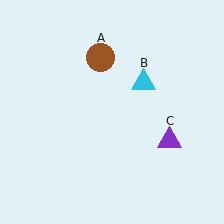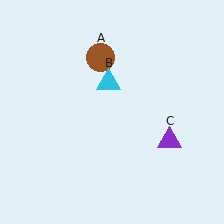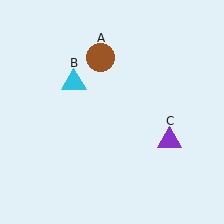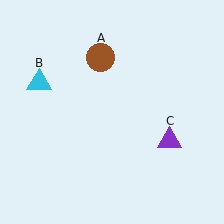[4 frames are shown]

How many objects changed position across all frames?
1 object changed position: cyan triangle (object B).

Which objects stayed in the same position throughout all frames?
Brown circle (object A) and purple triangle (object C) remained stationary.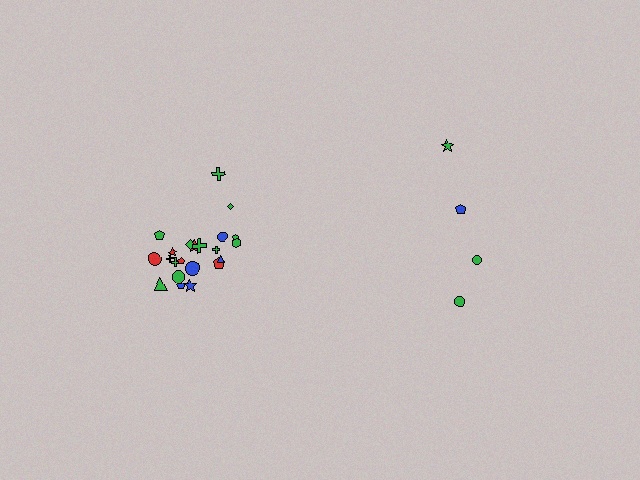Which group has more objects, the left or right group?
The left group.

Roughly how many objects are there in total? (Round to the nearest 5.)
Roughly 25 objects in total.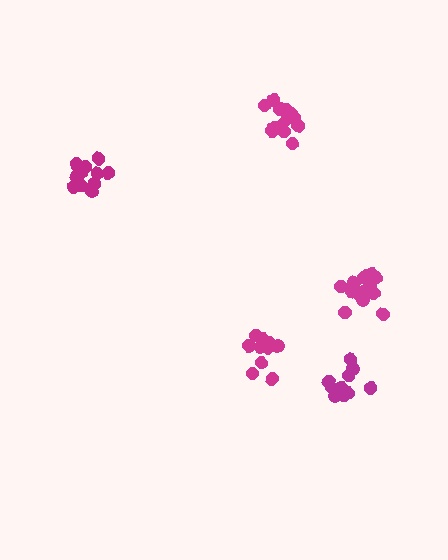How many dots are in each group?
Group 1: 11 dots, Group 2: 12 dots, Group 3: 15 dots, Group 4: 13 dots, Group 5: 15 dots (66 total).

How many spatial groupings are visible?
There are 5 spatial groupings.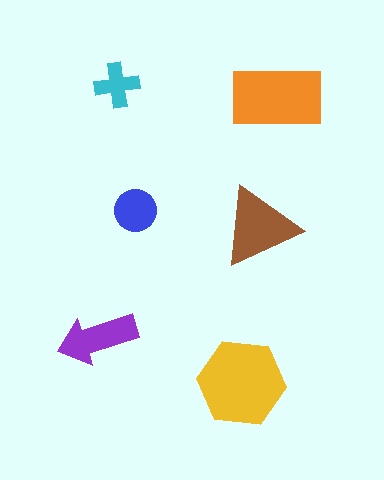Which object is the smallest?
The cyan cross.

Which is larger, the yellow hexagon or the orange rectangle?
The yellow hexagon.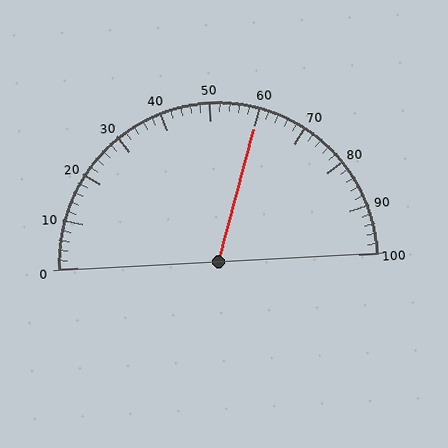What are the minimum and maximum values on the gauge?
The gauge ranges from 0 to 100.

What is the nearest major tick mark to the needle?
The nearest major tick mark is 60.